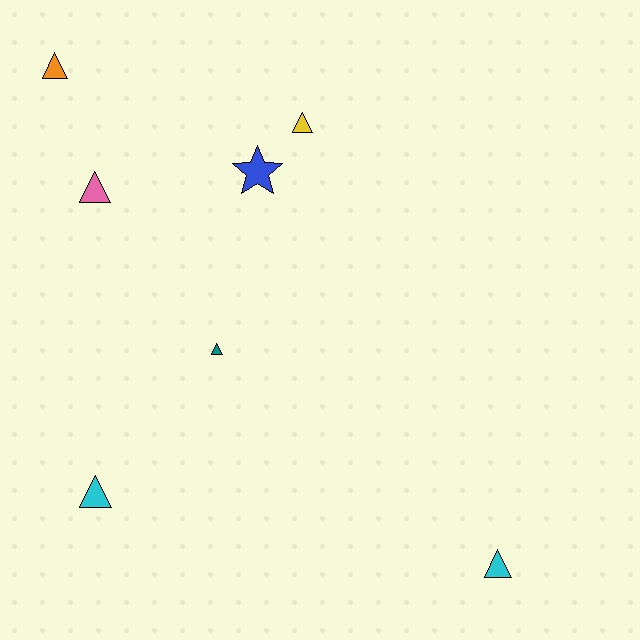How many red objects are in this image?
There are no red objects.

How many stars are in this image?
There is 1 star.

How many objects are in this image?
There are 7 objects.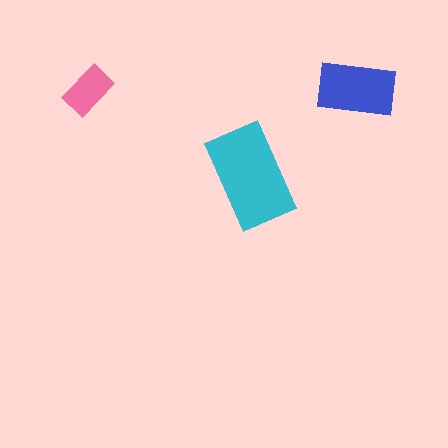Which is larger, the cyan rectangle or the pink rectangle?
The cyan one.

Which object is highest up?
The blue rectangle is topmost.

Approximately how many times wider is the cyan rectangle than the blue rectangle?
About 1.5 times wider.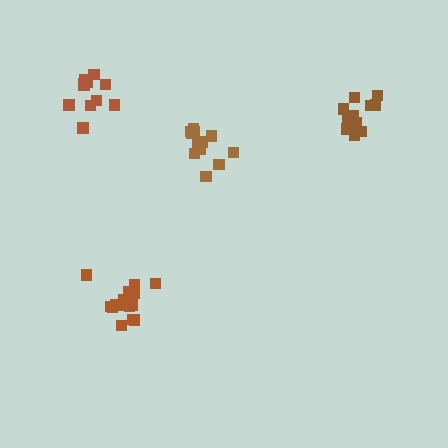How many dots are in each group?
Group 1: 11 dots, Group 2: 12 dots, Group 3: 12 dots, Group 4: 15 dots (50 total).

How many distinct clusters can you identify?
There are 4 distinct clusters.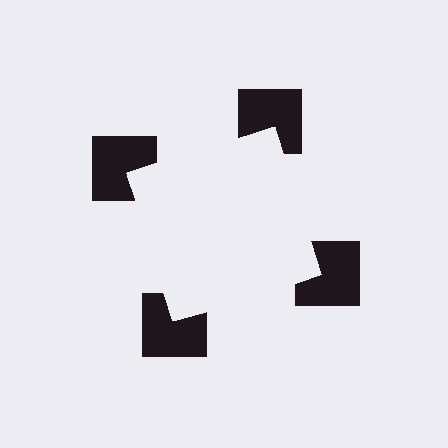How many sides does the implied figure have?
4 sides.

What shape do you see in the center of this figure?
An illusory square — its edges are inferred from the aligned wedge cuts in the notched squares, not physically drawn.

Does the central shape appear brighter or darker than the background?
It typically appears slightly brighter than the background, even though no actual brightness change is drawn.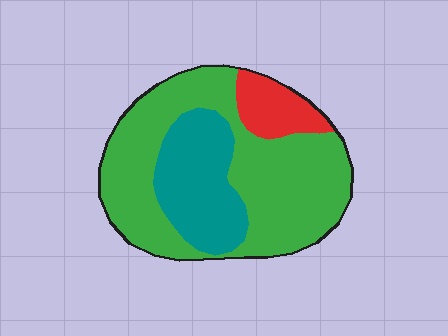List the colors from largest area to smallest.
From largest to smallest: green, teal, red.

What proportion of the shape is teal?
Teal takes up about one quarter (1/4) of the shape.